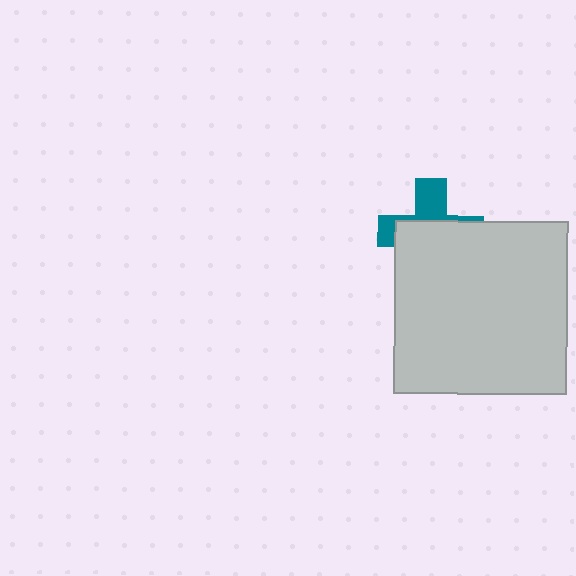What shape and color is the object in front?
The object in front is a light gray square.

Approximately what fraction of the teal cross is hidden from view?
Roughly 62% of the teal cross is hidden behind the light gray square.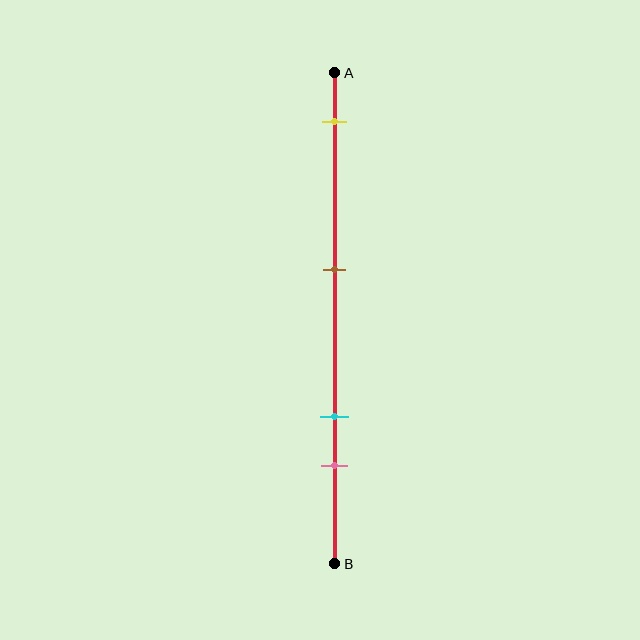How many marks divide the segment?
There are 4 marks dividing the segment.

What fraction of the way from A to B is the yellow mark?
The yellow mark is approximately 10% (0.1) of the way from A to B.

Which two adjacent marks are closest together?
The cyan and pink marks are the closest adjacent pair.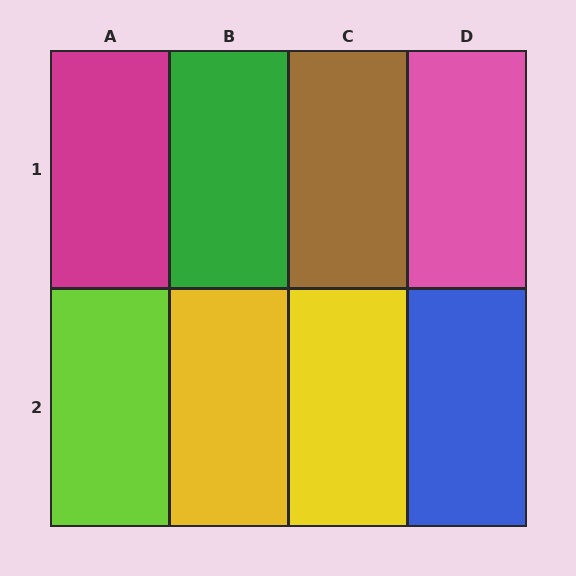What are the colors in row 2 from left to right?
Lime, yellow, yellow, blue.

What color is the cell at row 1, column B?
Green.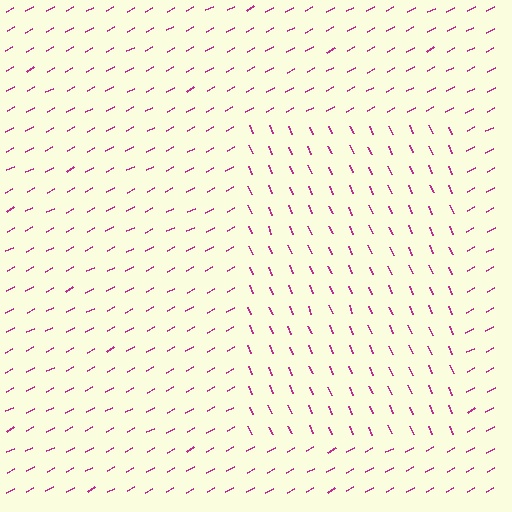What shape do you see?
I see a rectangle.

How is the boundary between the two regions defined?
The boundary is defined purely by a change in line orientation (approximately 85 degrees difference). All lines are the same color and thickness.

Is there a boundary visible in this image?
Yes, there is a texture boundary formed by a change in line orientation.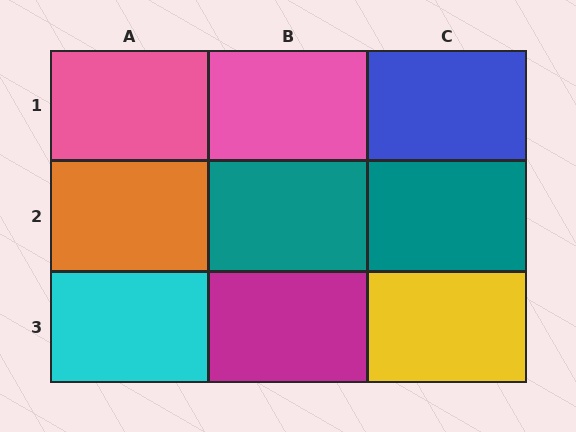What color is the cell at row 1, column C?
Blue.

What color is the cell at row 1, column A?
Pink.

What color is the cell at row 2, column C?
Teal.